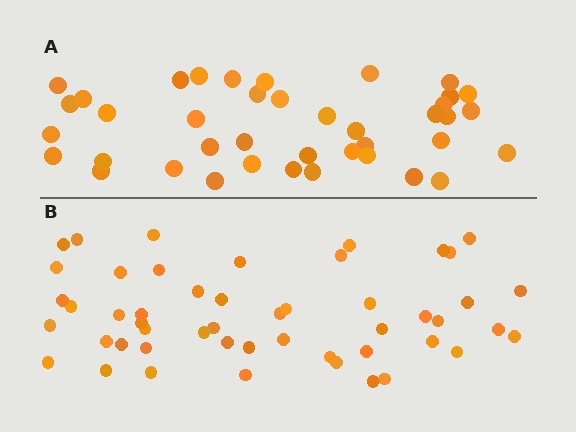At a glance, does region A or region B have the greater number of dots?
Region B (the bottom region) has more dots.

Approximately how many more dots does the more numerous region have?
Region B has roughly 10 or so more dots than region A.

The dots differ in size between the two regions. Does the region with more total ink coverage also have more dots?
No. Region A has more total ink coverage because its dots are larger, but region B actually contains more individual dots. Total area can be misleading — the number of items is what matters here.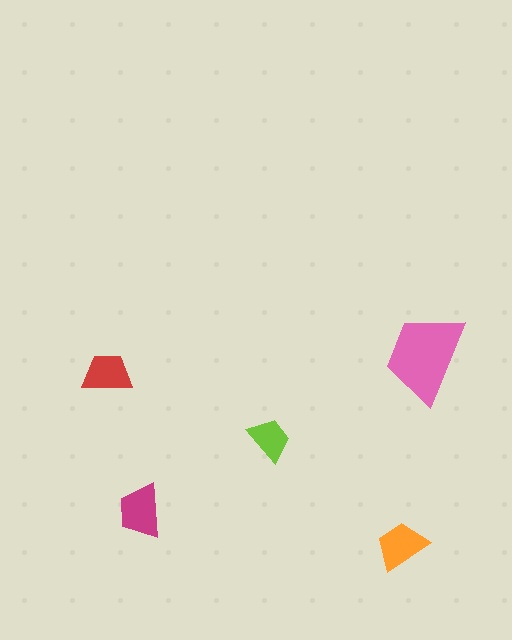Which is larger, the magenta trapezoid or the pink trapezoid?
The pink one.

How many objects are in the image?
There are 5 objects in the image.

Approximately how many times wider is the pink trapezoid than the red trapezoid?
About 2 times wider.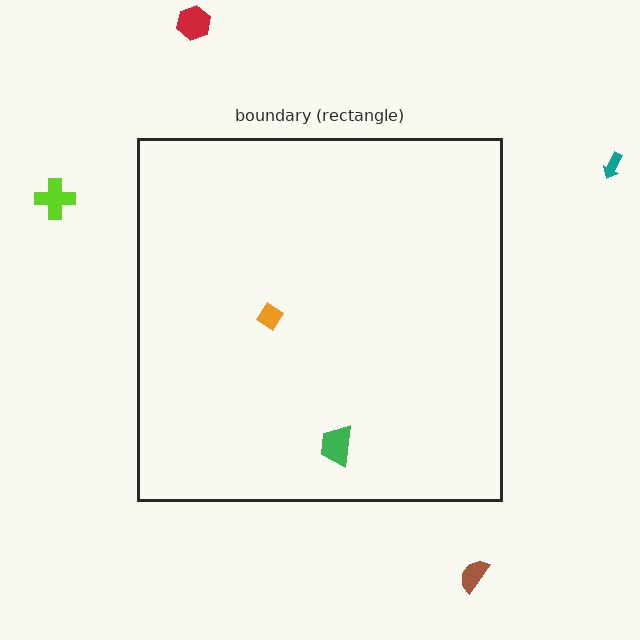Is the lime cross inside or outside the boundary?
Outside.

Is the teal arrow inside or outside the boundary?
Outside.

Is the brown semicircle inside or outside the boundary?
Outside.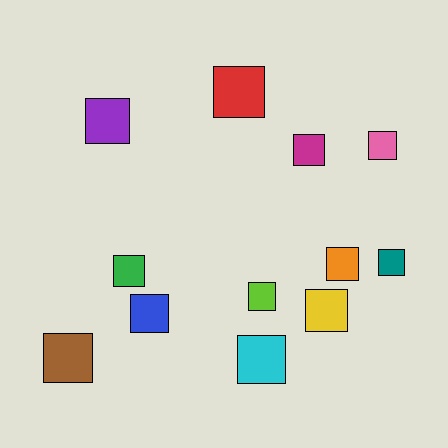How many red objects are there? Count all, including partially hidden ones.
There is 1 red object.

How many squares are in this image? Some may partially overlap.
There are 12 squares.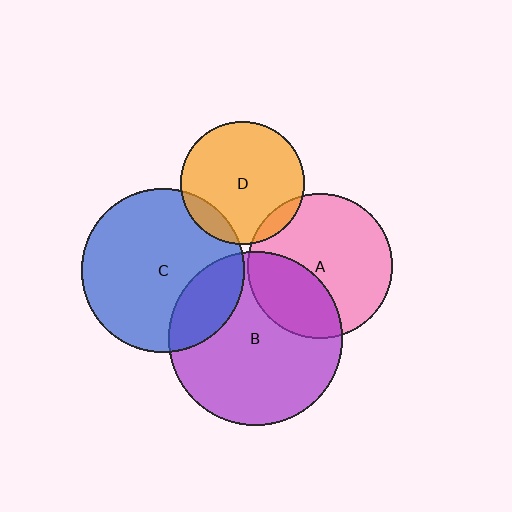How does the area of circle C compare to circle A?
Approximately 1.3 times.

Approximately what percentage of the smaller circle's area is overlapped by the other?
Approximately 10%.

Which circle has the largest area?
Circle B (purple).